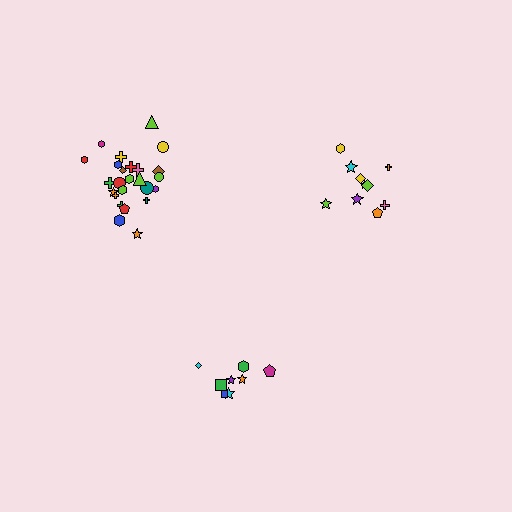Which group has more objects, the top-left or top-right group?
The top-left group.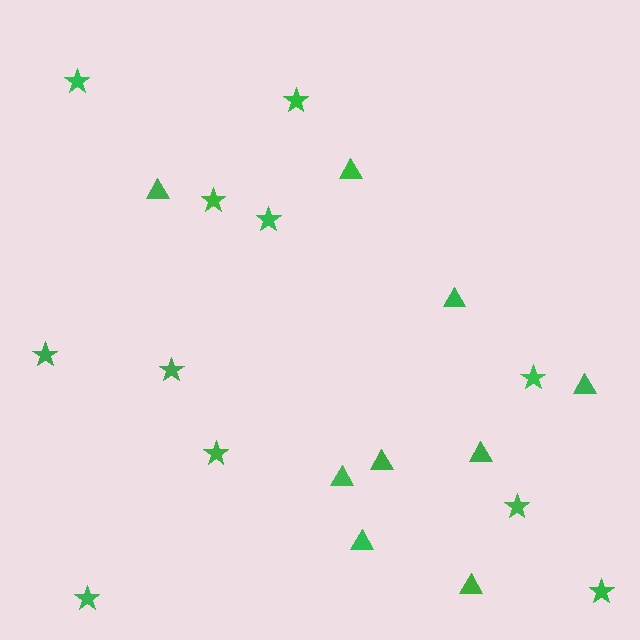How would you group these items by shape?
There are 2 groups: one group of triangles (9) and one group of stars (11).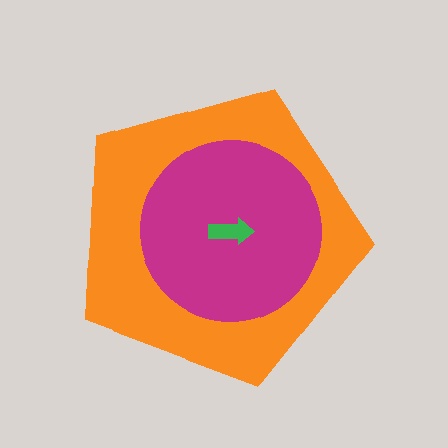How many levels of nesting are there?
3.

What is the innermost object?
The green arrow.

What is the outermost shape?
The orange pentagon.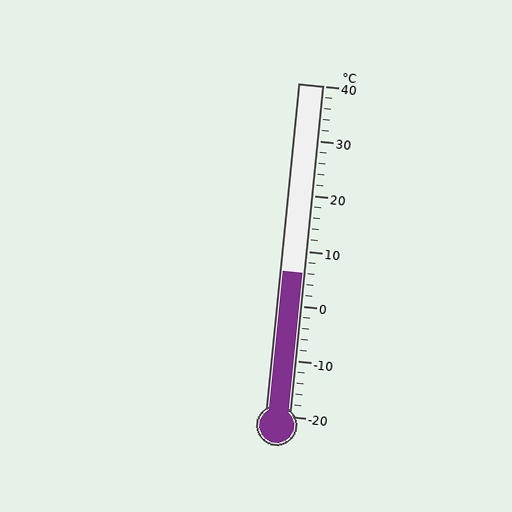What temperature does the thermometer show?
The thermometer shows approximately 6°C.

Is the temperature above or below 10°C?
The temperature is below 10°C.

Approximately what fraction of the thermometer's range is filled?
The thermometer is filled to approximately 45% of its range.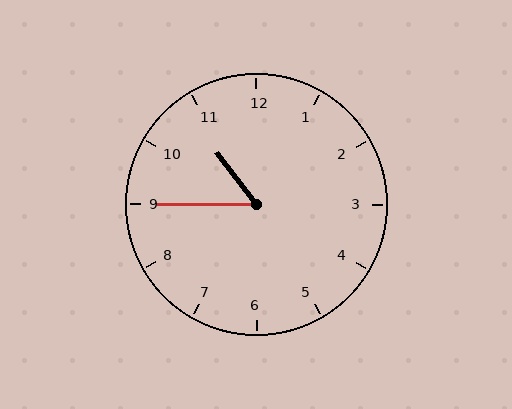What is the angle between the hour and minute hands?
Approximately 52 degrees.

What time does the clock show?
10:45.